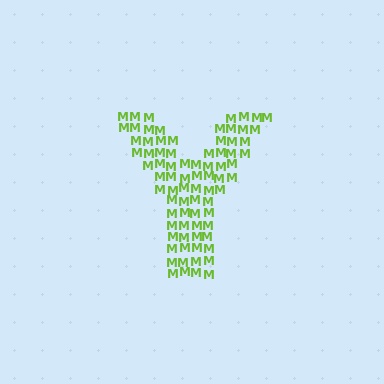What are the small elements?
The small elements are letter M's.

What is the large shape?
The large shape is the letter Y.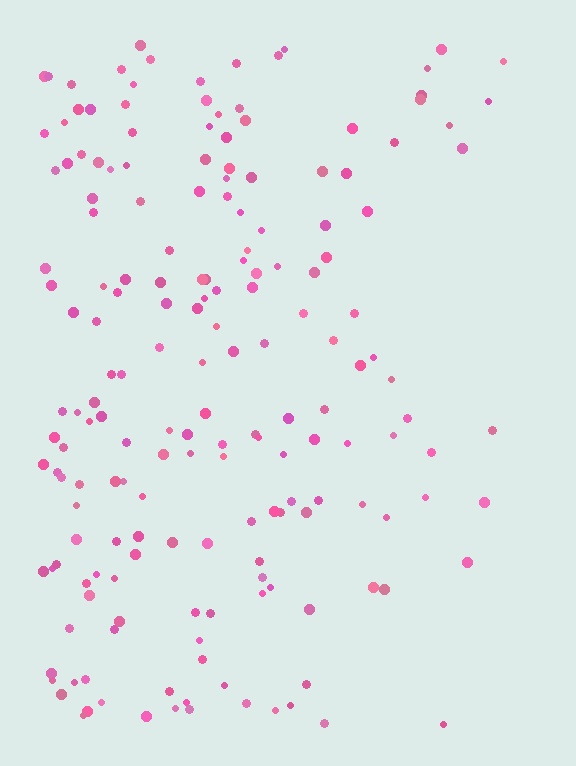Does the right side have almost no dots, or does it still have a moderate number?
Still a moderate number, just noticeably fewer than the left.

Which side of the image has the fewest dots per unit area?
The right.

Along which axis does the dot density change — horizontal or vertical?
Horizontal.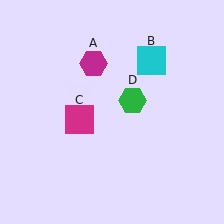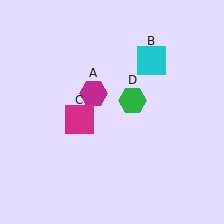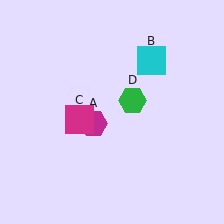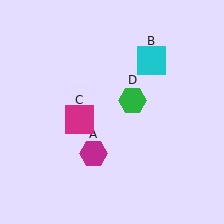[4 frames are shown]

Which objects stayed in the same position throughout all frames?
Cyan square (object B) and magenta square (object C) and green hexagon (object D) remained stationary.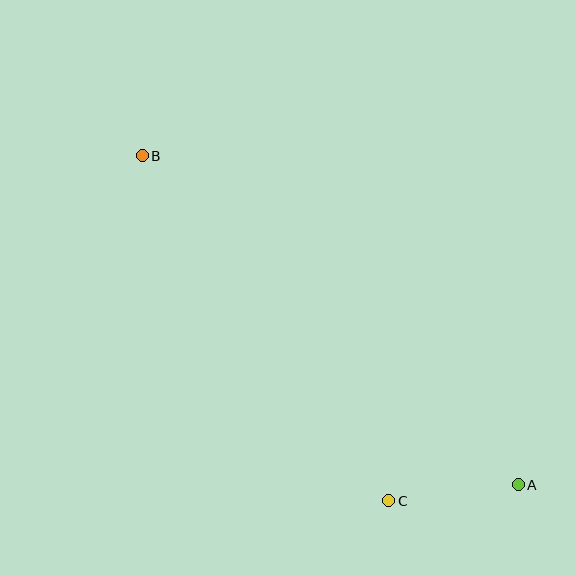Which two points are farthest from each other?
Points A and B are farthest from each other.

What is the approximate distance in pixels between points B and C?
The distance between B and C is approximately 424 pixels.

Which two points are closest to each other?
Points A and C are closest to each other.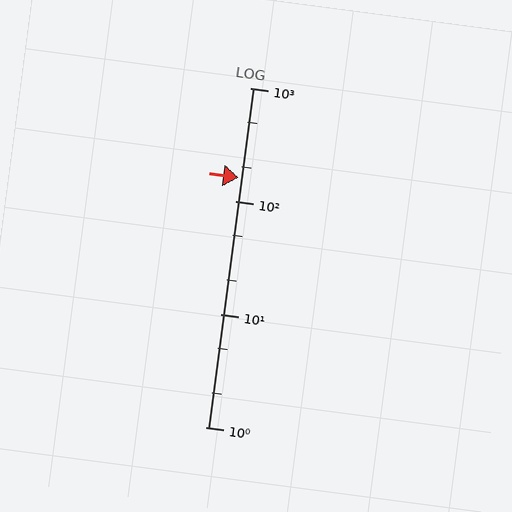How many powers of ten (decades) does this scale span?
The scale spans 3 decades, from 1 to 1000.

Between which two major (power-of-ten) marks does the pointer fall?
The pointer is between 100 and 1000.